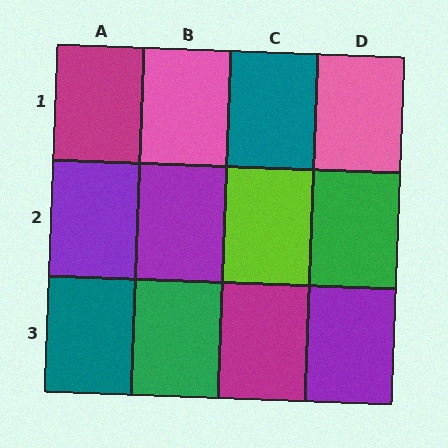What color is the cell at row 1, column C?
Teal.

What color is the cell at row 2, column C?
Lime.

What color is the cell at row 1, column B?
Pink.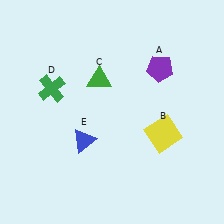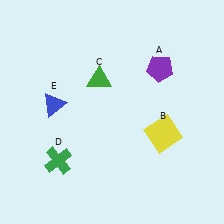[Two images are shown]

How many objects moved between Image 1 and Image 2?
2 objects moved between the two images.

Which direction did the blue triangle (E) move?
The blue triangle (E) moved up.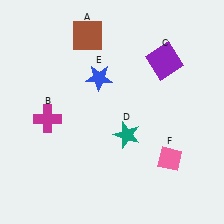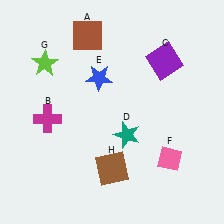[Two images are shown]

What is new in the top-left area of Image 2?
A lime star (G) was added in the top-left area of Image 2.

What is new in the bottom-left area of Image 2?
A brown square (H) was added in the bottom-left area of Image 2.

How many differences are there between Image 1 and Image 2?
There are 2 differences between the two images.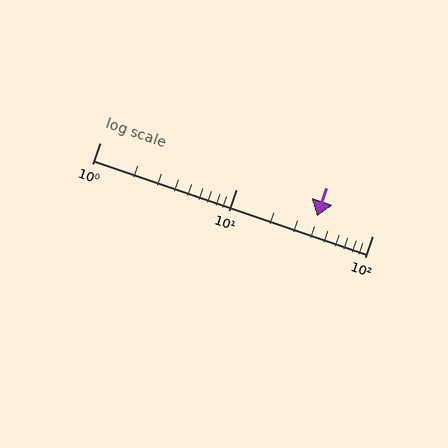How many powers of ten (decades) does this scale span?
The scale spans 2 decades, from 1 to 100.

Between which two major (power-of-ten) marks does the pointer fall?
The pointer is between 10 and 100.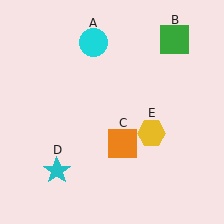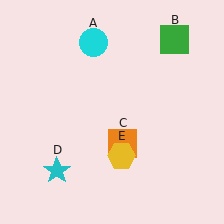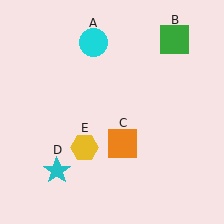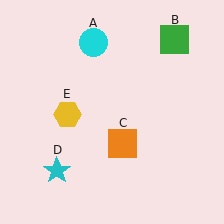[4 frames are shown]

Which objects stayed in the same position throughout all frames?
Cyan circle (object A) and green square (object B) and orange square (object C) and cyan star (object D) remained stationary.